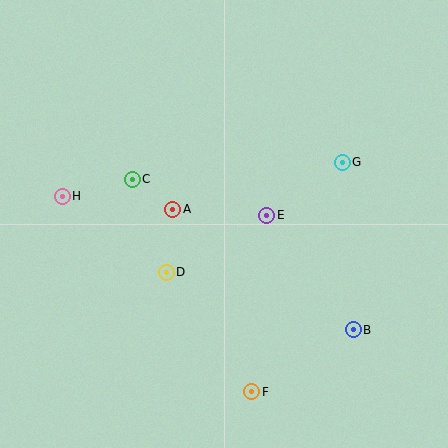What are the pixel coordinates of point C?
Point C is at (132, 179).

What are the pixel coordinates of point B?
Point B is at (353, 330).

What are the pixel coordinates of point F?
Point F is at (252, 392).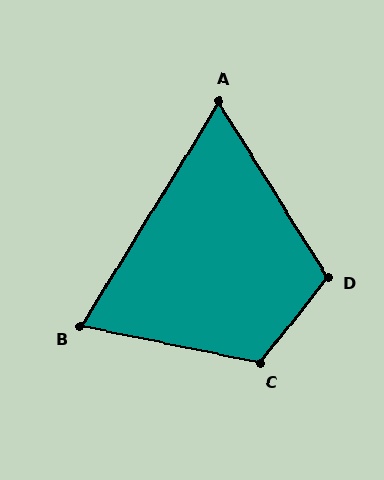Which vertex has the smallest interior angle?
A, at approximately 63 degrees.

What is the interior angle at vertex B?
Approximately 70 degrees (acute).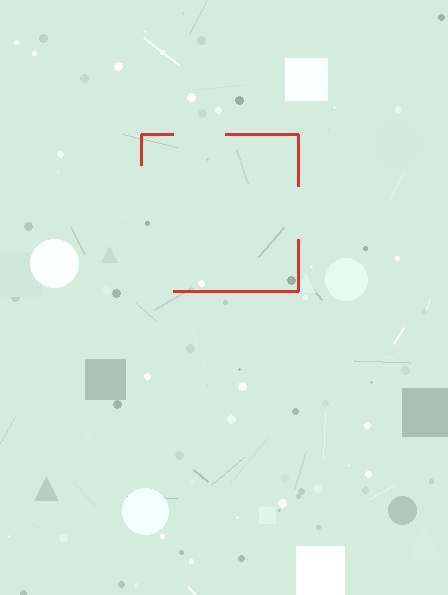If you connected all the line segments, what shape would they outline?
They would outline a square.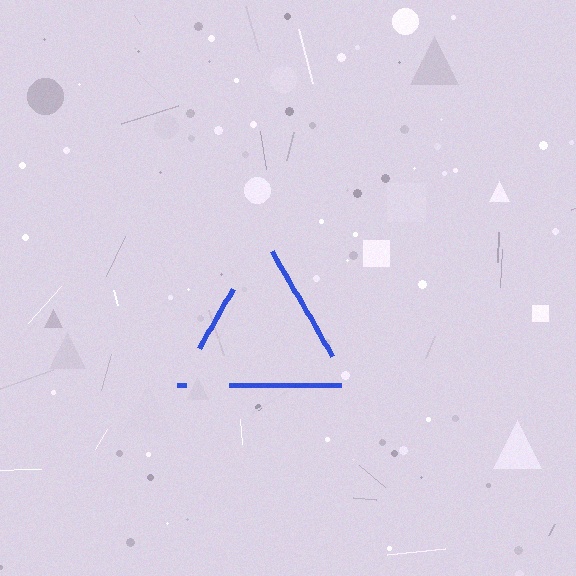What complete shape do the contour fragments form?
The contour fragments form a triangle.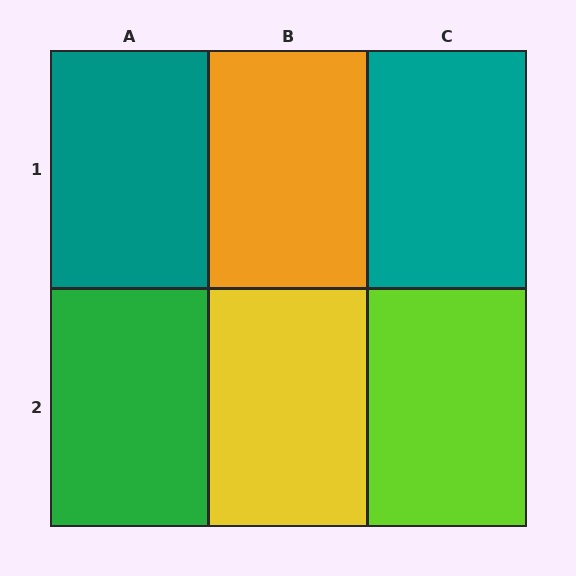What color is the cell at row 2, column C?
Lime.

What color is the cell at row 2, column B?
Yellow.